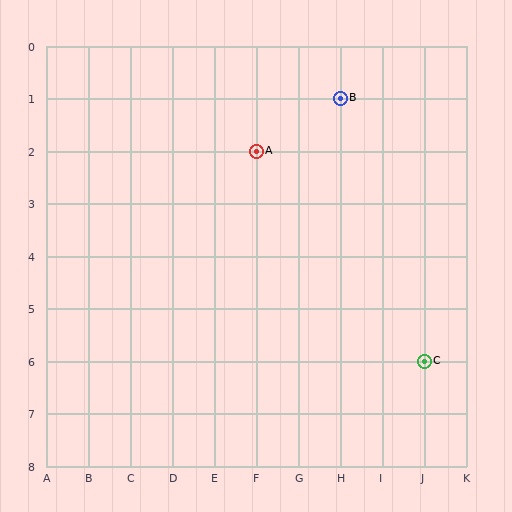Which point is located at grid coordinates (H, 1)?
Point B is at (H, 1).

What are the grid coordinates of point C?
Point C is at grid coordinates (J, 6).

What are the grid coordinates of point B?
Point B is at grid coordinates (H, 1).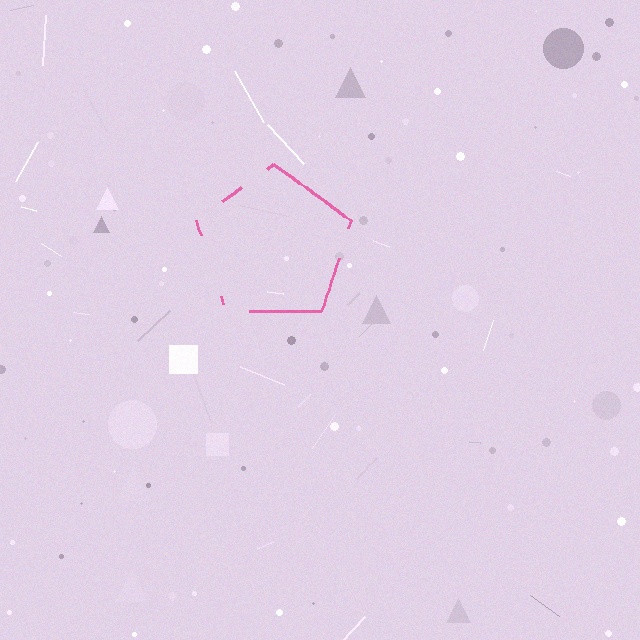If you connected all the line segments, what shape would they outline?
They would outline a pentagon.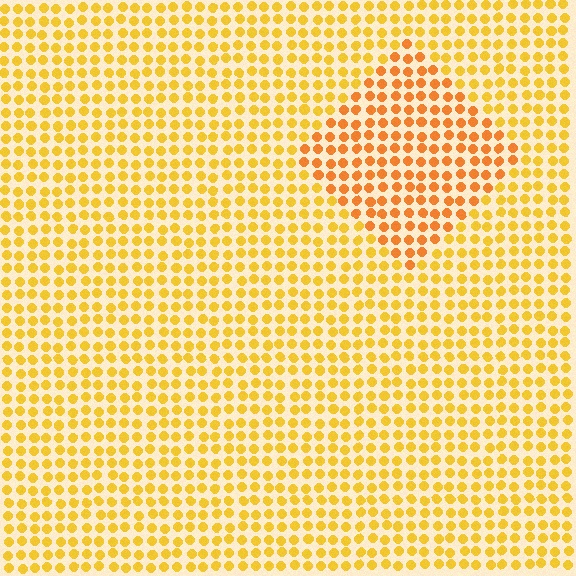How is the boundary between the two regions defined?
The boundary is defined purely by a slight shift in hue (about 22 degrees). Spacing, size, and orientation are identical on both sides.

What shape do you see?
I see a diamond.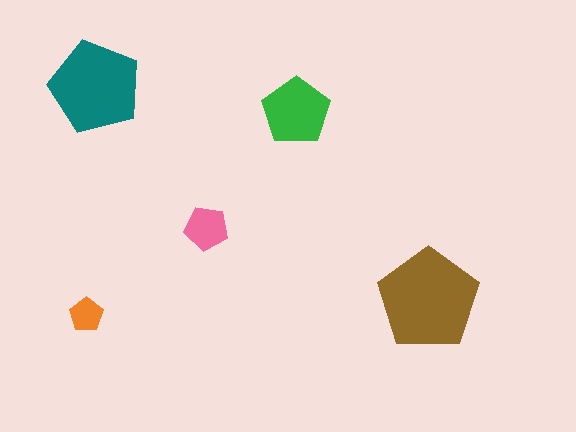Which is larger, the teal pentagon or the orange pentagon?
The teal one.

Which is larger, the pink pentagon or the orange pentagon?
The pink one.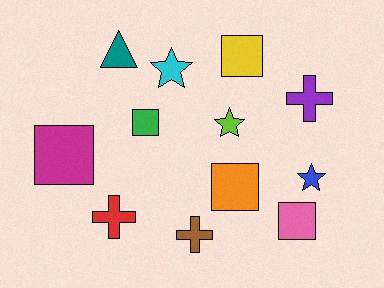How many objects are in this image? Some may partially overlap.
There are 12 objects.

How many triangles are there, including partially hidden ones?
There is 1 triangle.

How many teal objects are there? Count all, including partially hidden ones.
There is 1 teal object.